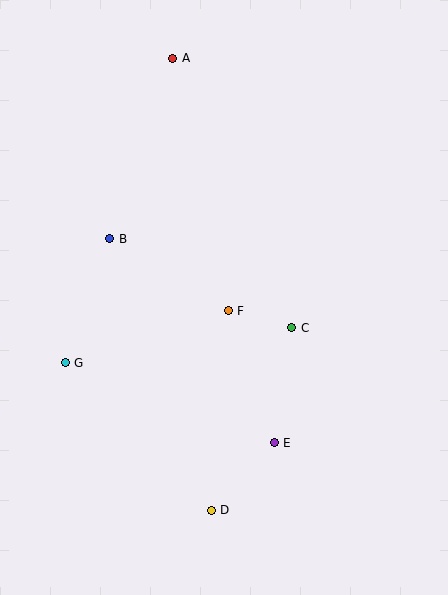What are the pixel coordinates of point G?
Point G is at (65, 363).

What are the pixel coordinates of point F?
Point F is at (228, 311).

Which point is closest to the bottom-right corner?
Point E is closest to the bottom-right corner.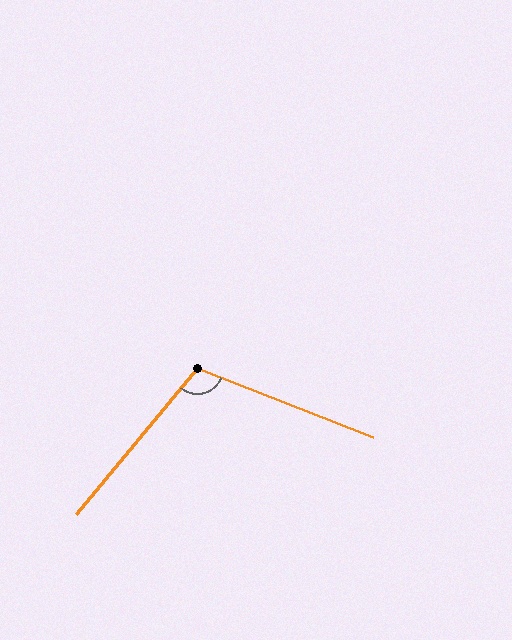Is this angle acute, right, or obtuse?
It is obtuse.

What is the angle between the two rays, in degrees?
Approximately 108 degrees.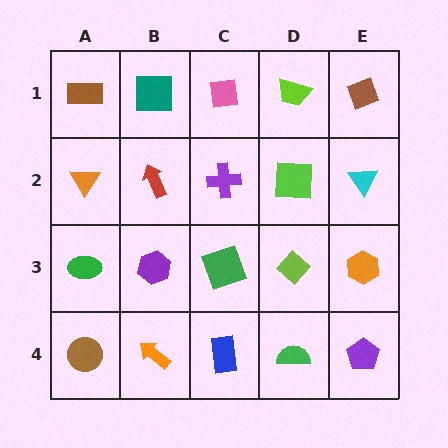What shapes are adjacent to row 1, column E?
A cyan triangle (row 2, column E), a lime trapezoid (row 1, column D).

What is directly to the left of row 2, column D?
A purple cross.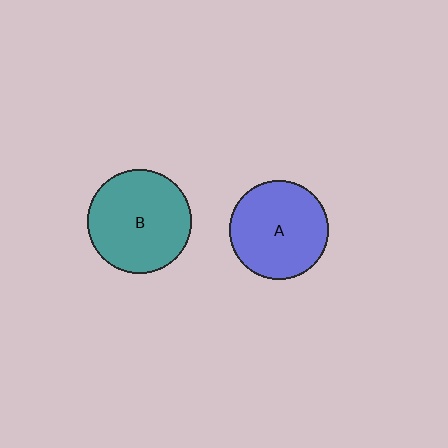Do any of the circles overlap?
No, none of the circles overlap.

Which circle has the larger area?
Circle B (teal).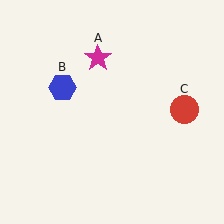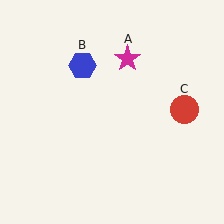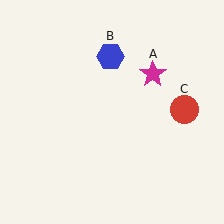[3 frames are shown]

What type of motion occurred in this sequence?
The magenta star (object A), blue hexagon (object B) rotated clockwise around the center of the scene.